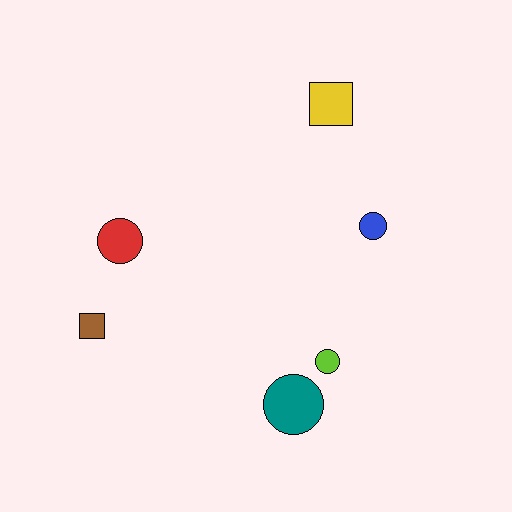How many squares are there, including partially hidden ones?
There are 2 squares.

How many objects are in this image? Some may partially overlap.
There are 6 objects.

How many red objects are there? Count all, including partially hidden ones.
There is 1 red object.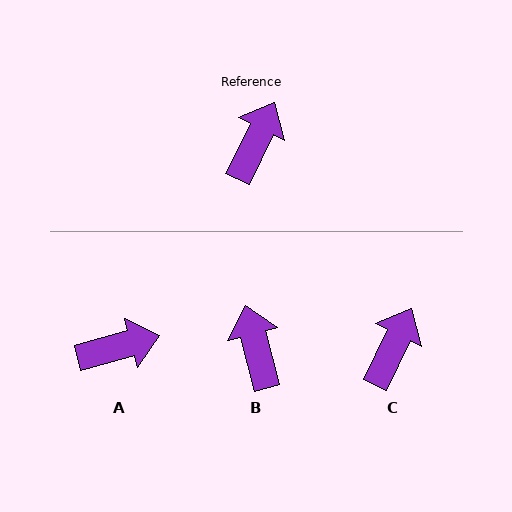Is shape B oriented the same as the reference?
No, it is off by about 41 degrees.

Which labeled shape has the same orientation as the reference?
C.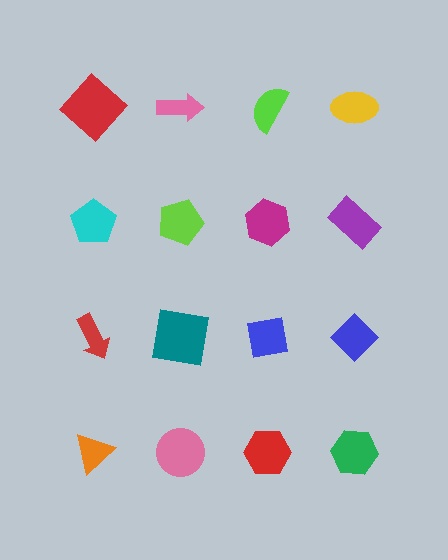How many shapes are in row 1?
4 shapes.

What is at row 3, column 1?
A red arrow.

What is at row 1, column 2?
A pink arrow.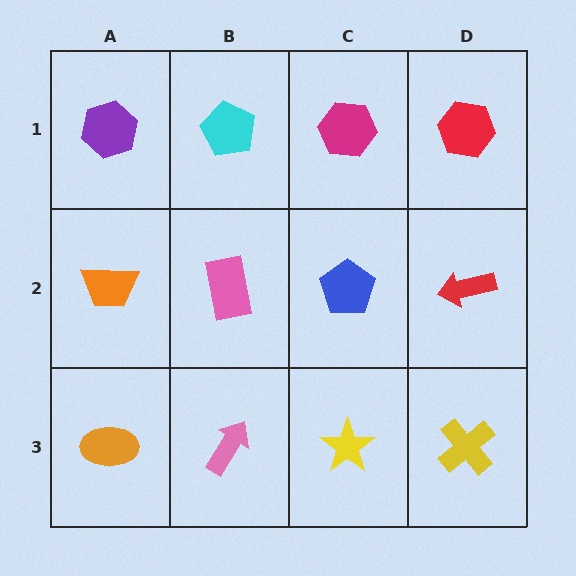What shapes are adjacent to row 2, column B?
A cyan pentagon (row 1, column B), a pink arrow (row 3, column B), an orange trapezoid (row 2, column A), a blue pentagon (row 2, column C).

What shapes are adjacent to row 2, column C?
A magenta hexagon (row 1, column C), a yellow star (row 3, column C), a pink rectangle (row 2, column B), a red arrow (row 2, column D).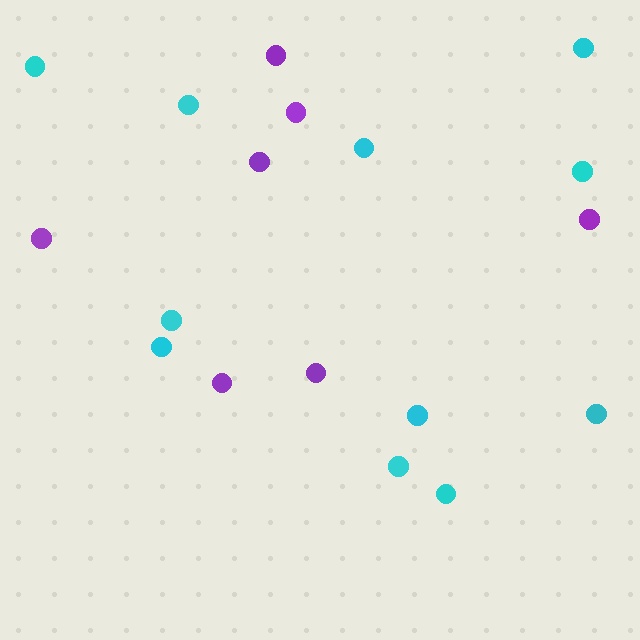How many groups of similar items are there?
There are 2 groups: one group of cyan circles (11) and one group of purple circles (7).